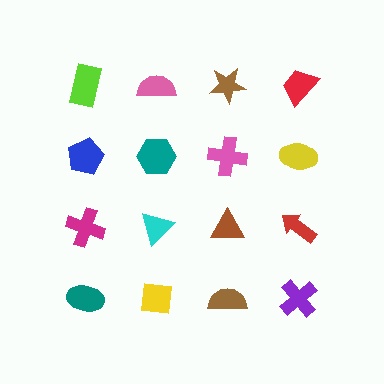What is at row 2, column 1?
A blue pentagon.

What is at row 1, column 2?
A pink semicircle.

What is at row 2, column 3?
A pink cross.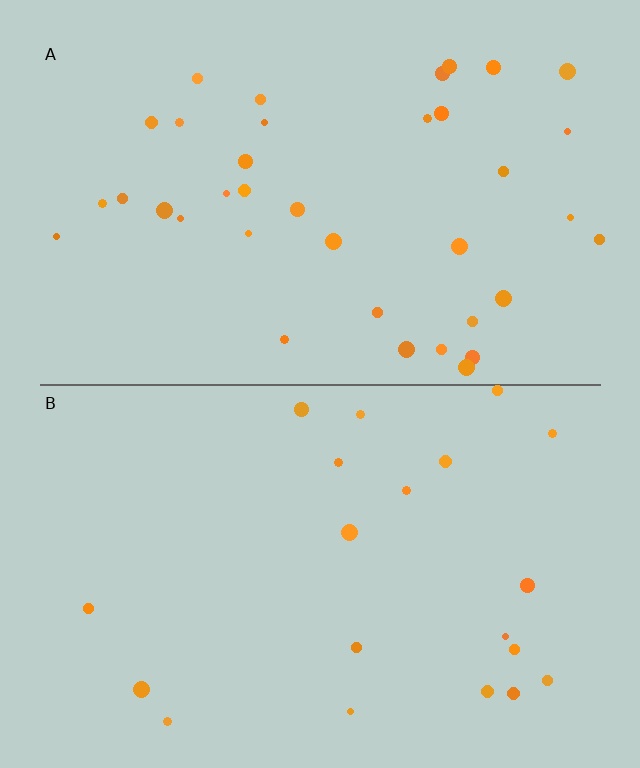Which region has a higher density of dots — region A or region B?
A (the top).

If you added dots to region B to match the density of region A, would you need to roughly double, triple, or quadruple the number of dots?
Approximately double.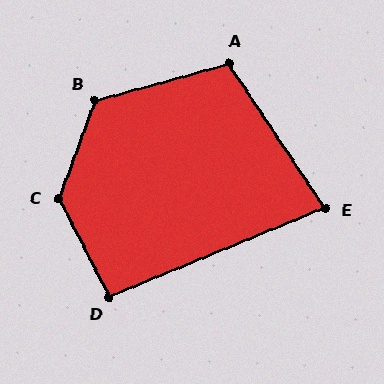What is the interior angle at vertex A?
Approximately 108 degrees (obtuse).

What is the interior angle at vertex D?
Approximately 95 degrees (approximately right).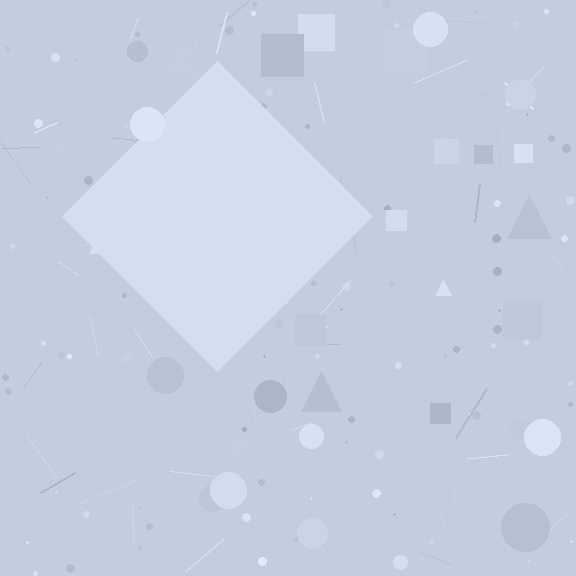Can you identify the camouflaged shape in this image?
The camouflaged shape is a diamond.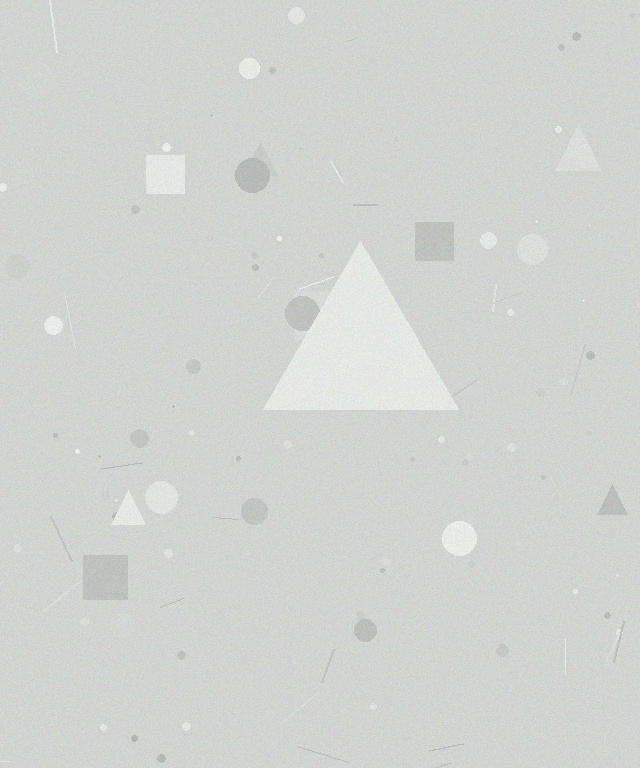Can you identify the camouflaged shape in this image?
The camouflaged shape is a triangle.